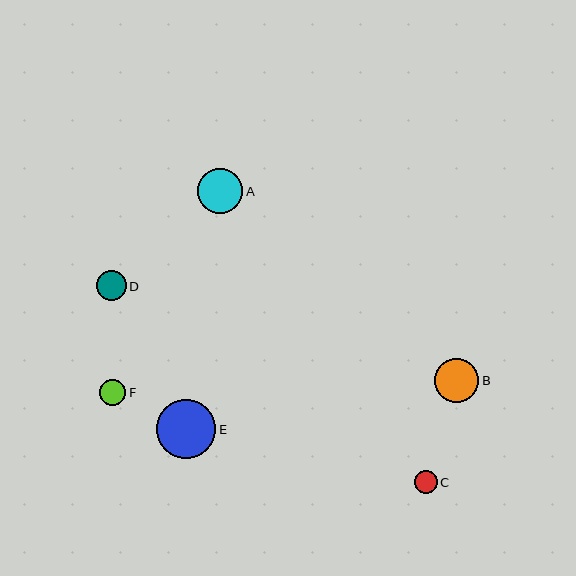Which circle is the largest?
Circle E is the largest with a size of approximately 59 pixels.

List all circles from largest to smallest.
From largest to smallest: E, A, B, D, F, C.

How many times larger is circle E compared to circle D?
Circle E is approximately 2.0 times the size of circle D.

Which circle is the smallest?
Circle C is the smallest with a size of approximately 23 pixels.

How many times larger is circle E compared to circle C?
Circle E is approximately 2.5 times the size of circle C.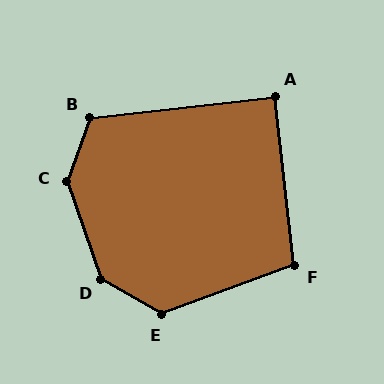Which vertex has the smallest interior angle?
A, at approximately 90 degrees.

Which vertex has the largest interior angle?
C, at approximately 140 degrees.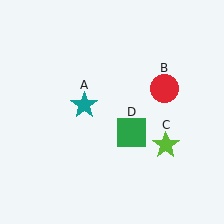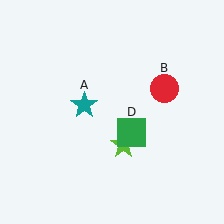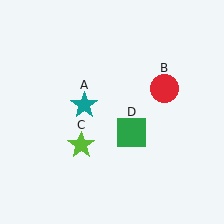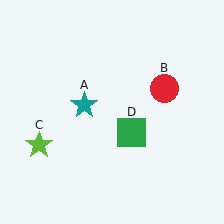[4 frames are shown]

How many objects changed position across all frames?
1 object changed position: lime star (object C).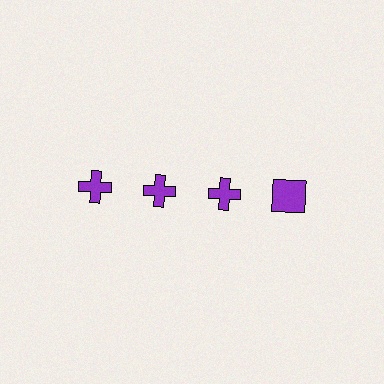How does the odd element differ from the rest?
It has a different shape: square instead of cross.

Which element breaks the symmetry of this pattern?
The purple square in the top row, second from right column breaks the symmetry. All other shapes are purple crosses.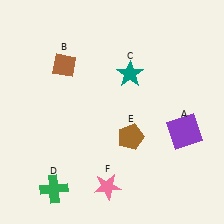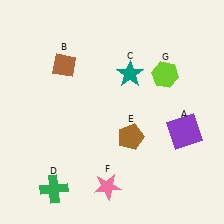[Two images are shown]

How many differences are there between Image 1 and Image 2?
There is 1 difference between the two images.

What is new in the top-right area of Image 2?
A lime hexagon (G) was added in the top-right area of Image 2.